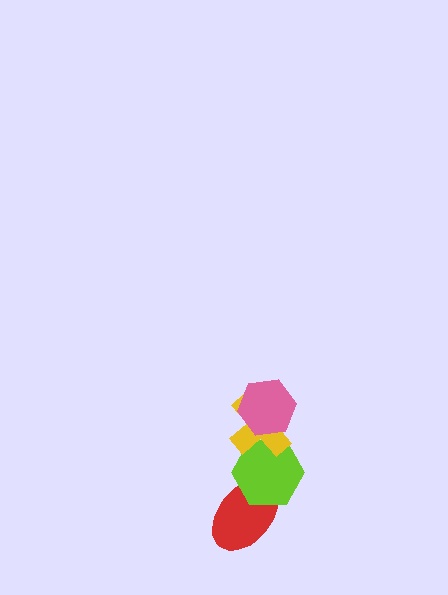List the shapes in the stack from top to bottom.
From top to bottom: the pink hexagon, the yellow cross, the lime hexagon, the red ellipse.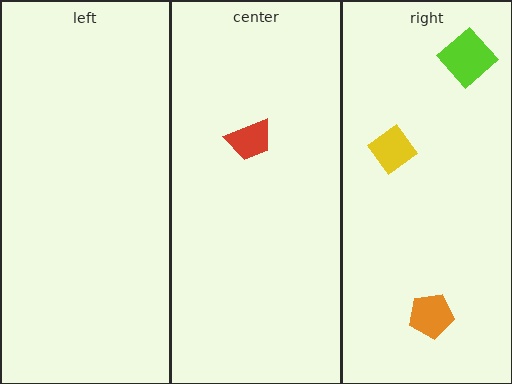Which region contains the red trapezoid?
The center region.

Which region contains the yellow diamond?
The right region.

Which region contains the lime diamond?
The right region.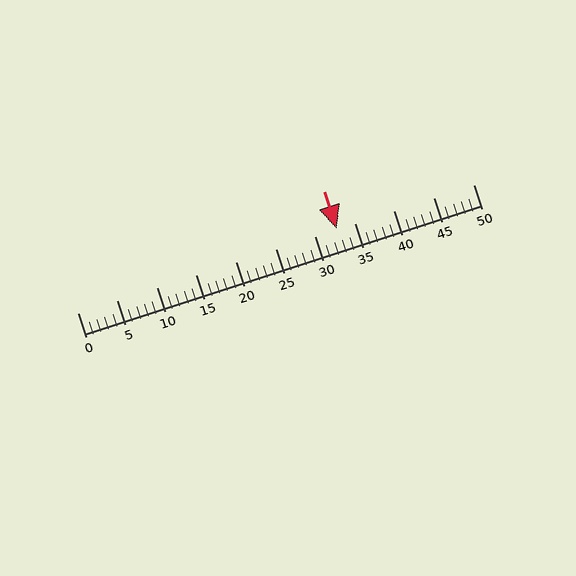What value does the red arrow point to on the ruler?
The red arrow points to approximately 33.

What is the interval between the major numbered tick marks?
The major tick marks are spaced 5 units apart.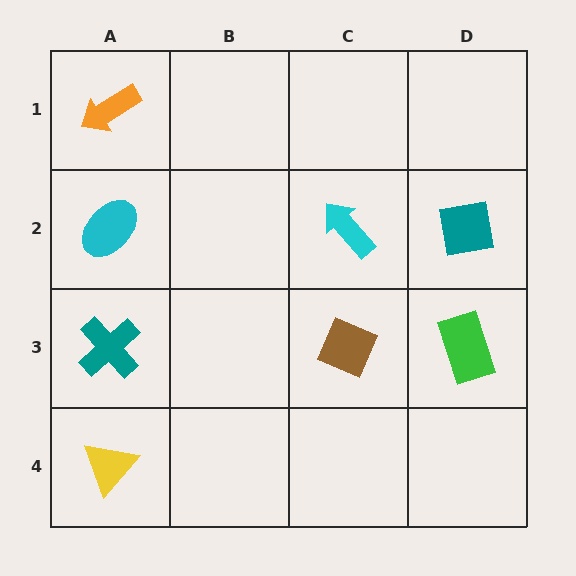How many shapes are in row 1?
1 shape.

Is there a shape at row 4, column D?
No, that cell is empty.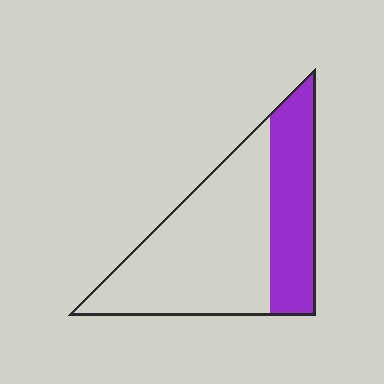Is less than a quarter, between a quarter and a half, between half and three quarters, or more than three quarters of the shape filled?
Between a quarter and a half.